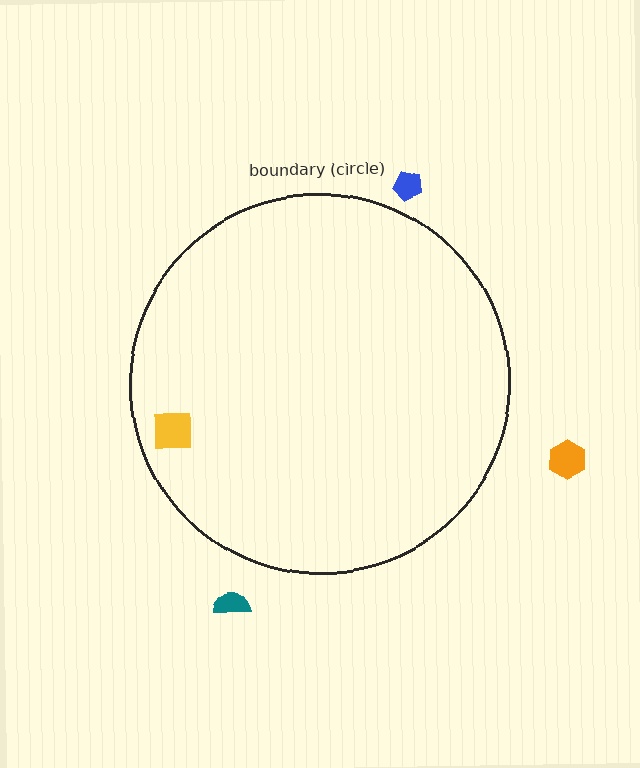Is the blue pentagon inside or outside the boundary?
Outside.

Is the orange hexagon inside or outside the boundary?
Outside.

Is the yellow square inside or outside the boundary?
Inside.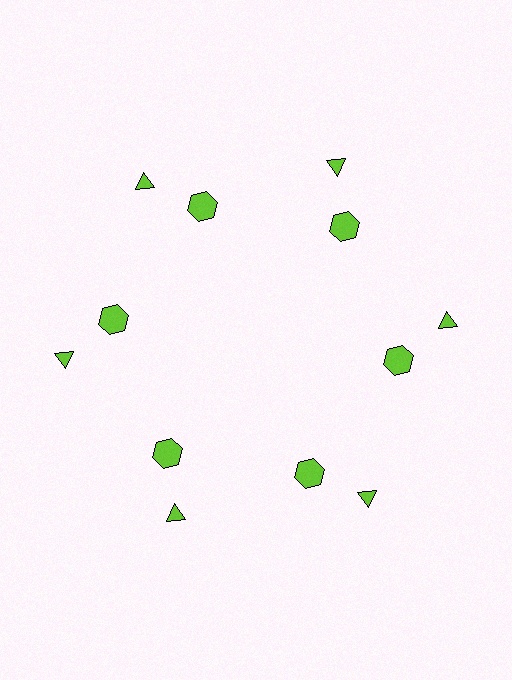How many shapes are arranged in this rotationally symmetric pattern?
There are 12 shapes, arranged in 6 groups of 2.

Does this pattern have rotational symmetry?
Yes, this pattern has 6-fold rotational symmetry. It looks the same after rotating 60 degrees around the center.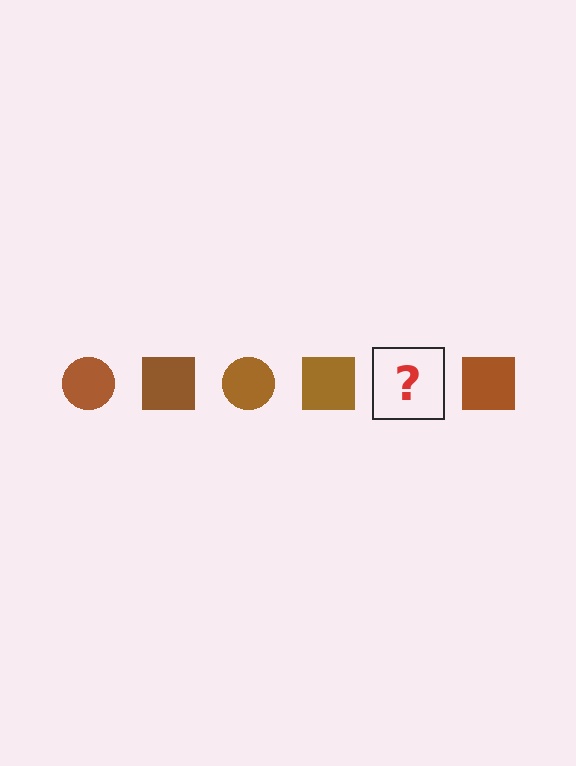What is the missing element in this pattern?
The missing element is a brown circle.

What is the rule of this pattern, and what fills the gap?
The rule is that the pattern cycles through circle, square shapes in brown. The gap should be filled with a brown circle.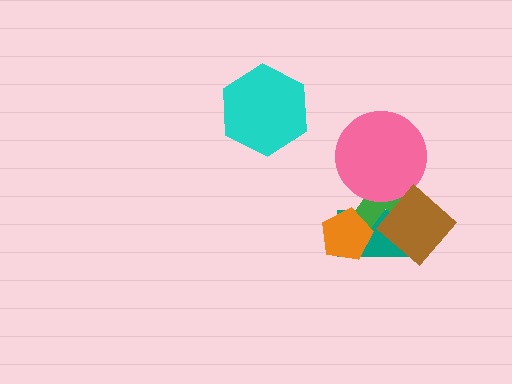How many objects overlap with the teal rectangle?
3 objects overlap with the teal rectangle.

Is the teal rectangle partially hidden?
Yes, it is partially covered by another shape.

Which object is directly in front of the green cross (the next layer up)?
The orange pentagon is directly in front of the green cross.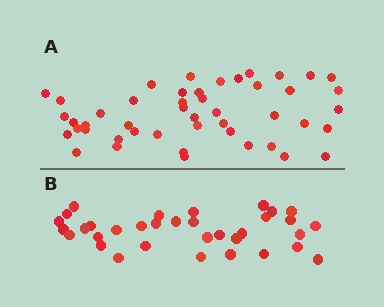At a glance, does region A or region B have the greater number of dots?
Region A (the top region) has more dots.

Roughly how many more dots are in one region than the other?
Region A has approximately 15 more dots than region B.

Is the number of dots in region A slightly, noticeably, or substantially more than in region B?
Region A has noticeably more, but not dramatically so. The ratio is roughly 1.4 to 1.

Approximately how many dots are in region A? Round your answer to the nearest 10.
About 50 dots. (The exact count is 47, which rounds to 50.)